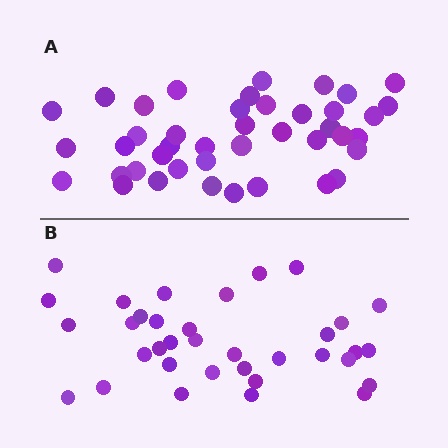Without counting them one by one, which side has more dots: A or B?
Region A (the top region) has more dots.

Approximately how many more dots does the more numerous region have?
Region A has roughly 8 or so more dots than region B.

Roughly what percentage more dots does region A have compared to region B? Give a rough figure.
About 20% more.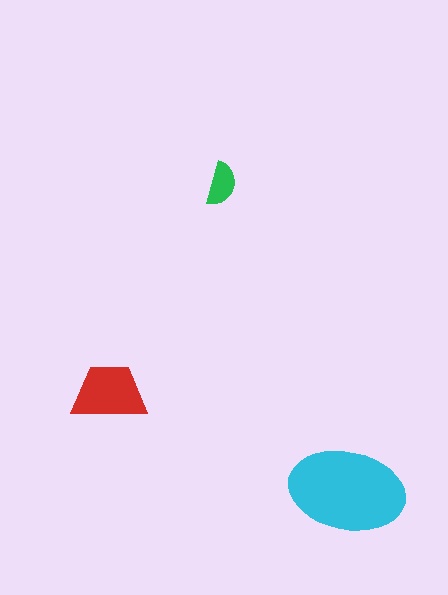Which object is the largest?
The cyan ellipse.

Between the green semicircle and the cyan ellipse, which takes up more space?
The cyan ellipse.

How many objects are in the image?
There are 3 objects in the image.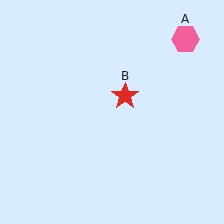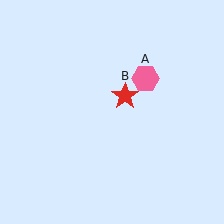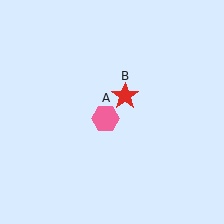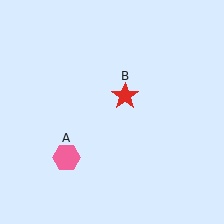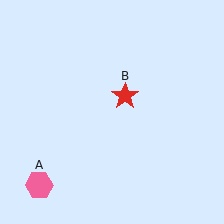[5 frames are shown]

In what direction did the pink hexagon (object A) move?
The pink hexagon (object A) moved down and to the left.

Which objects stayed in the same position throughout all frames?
Red star (object B) remained stationary.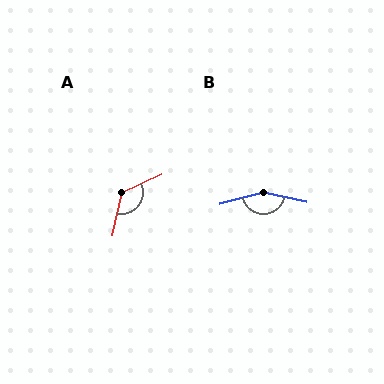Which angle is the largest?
B, at approximately 154 degrees.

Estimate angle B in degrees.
Approximately 154 degrees.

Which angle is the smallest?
A, at approximately 127 degrees.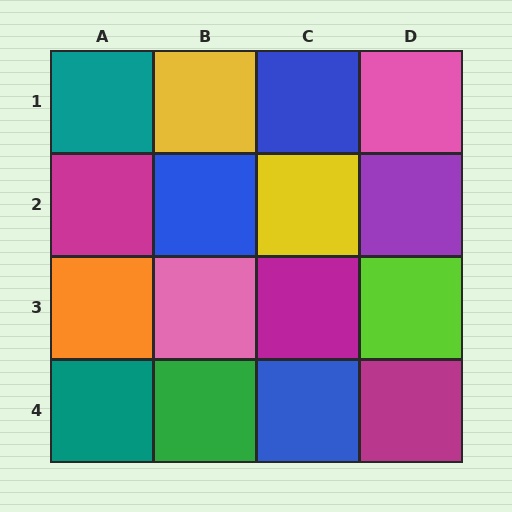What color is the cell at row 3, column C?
Magenta.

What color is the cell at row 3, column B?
Pink.